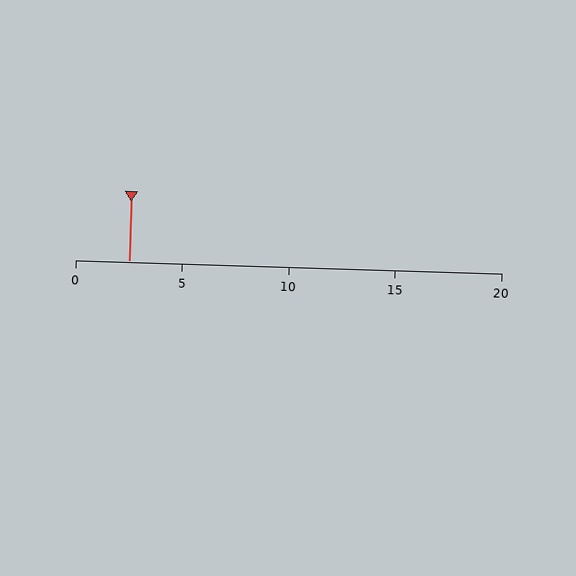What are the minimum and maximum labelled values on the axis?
The axis runs from 0 to 20.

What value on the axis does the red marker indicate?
The marker indicates approximately 2.5.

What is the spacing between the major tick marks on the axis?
The major ticks are spaced 5 apart.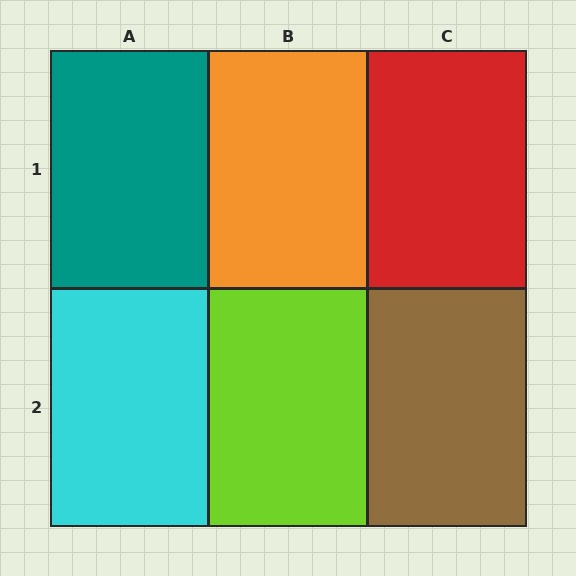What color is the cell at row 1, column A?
Teal.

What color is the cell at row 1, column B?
Orange.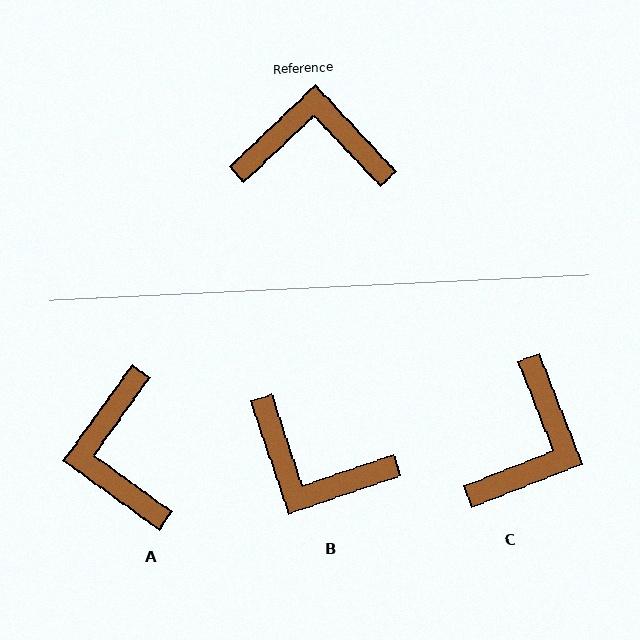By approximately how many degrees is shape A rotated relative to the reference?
Approximately 101 degrees counter-clockwise.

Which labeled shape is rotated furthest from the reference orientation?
B, about 155 degrees away.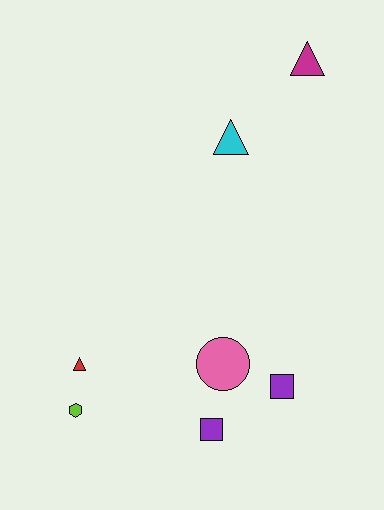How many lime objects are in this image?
There is 1 lime object.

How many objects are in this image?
There are 7 objects.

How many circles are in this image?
There is 1 circle.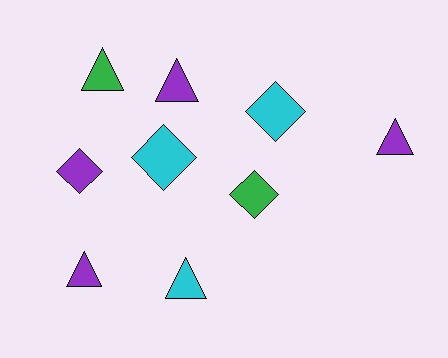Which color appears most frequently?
Purple, with 4 objects.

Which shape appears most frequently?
Triangle, with 5 objects.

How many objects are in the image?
There are 9 objects.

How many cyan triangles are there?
There is 1 cyan triangle.